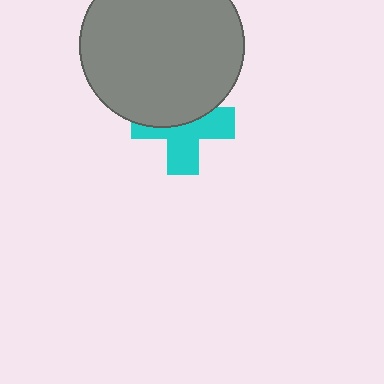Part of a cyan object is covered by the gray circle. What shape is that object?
It is a cross.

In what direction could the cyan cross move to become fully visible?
The cyan cross could move down. That would shift it out from behind the gray circle entirely.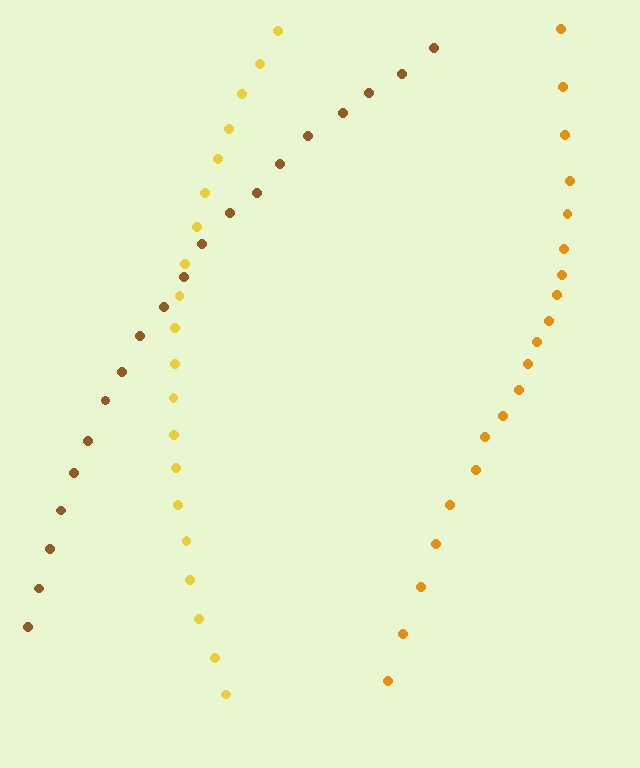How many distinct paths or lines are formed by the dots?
There are 3 distinct paths.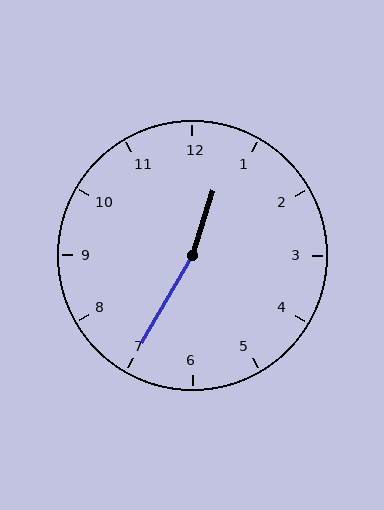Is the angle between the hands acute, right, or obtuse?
It is obtuse.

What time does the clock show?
12:35.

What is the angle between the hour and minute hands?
Approximately 168 degrees.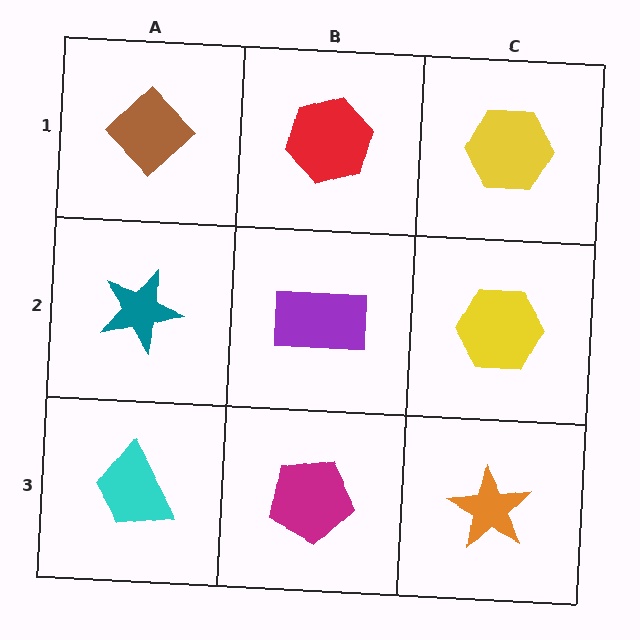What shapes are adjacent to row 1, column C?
A yellow hexagon (row 2, column C), a red hexagon (row 1, column B).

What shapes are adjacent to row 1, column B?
A purple rectangle (row 2, column B), a brown diamond (row 1, column A), a yellow hexagon (row 1, column C).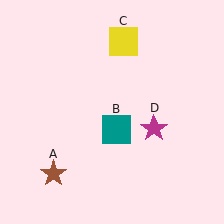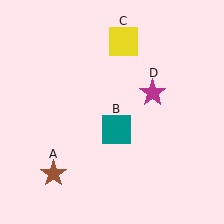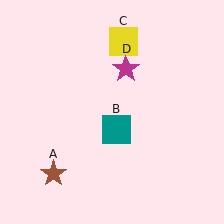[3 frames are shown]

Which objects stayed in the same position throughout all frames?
Brown star (object A) and teal square (object B) and yellow square (object C) remained stationary.